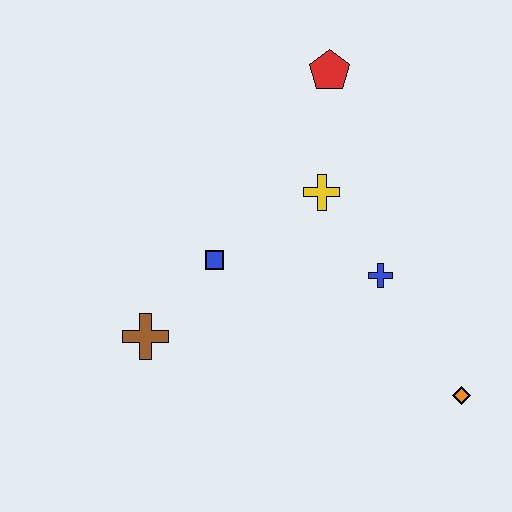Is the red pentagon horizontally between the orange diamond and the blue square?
Yes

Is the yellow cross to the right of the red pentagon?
No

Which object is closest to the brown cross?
The blue square is closest to the brown cross.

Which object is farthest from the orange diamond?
The red pentagon is farthest from the orange diamond.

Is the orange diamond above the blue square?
No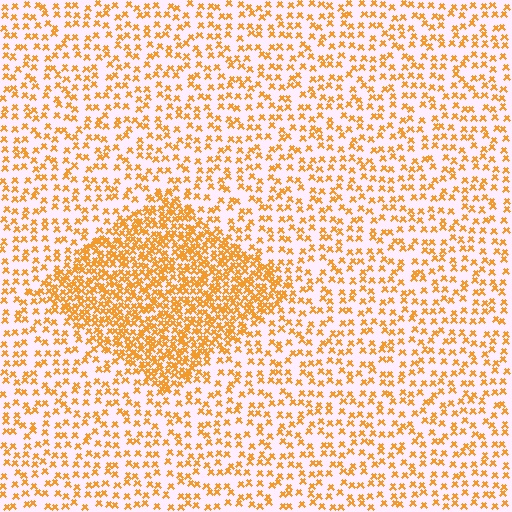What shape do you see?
I see a diamond.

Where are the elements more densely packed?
The elements are more densely packed inside the diamond boundary.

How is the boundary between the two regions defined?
The boundary is defined by a change in element density (approximately 2.4x ratio). All elements are the same color, size, and shape.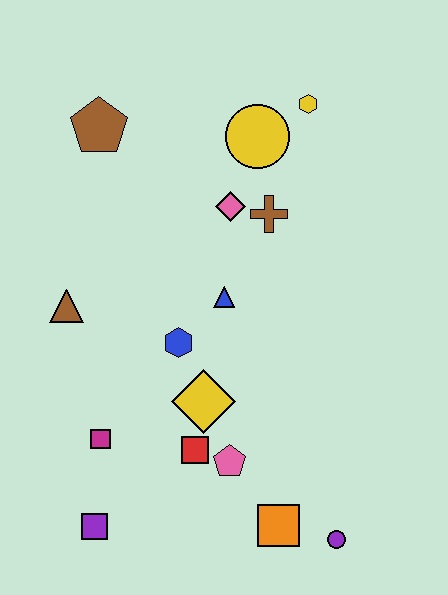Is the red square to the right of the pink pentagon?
No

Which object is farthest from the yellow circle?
The purple square is farthest from the yellow circle.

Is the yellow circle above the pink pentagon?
Yes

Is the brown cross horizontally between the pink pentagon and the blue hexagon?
No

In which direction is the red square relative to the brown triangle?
The red square is below the brown triangle.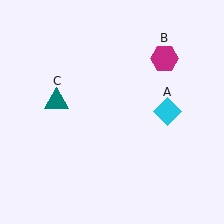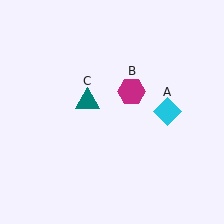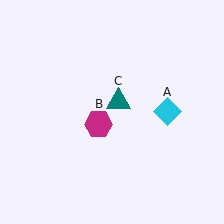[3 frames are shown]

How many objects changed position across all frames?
2 objects changed position: magenta hexagon (object B), teal triangle (object C).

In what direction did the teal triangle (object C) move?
The teal triangle (object C) moved right.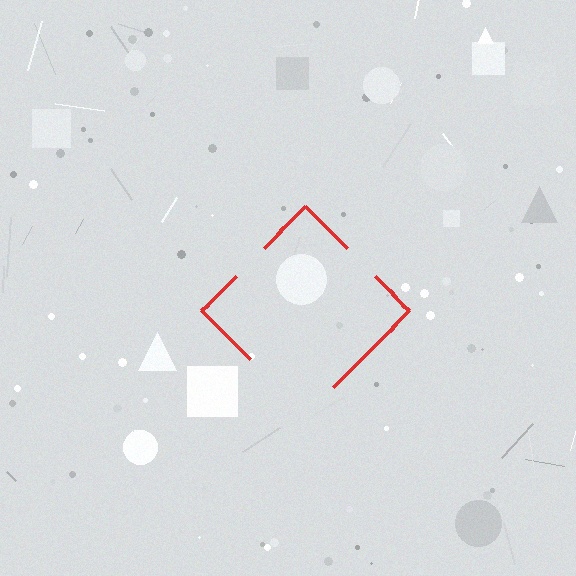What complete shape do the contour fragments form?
The contour fragments form a diamond.